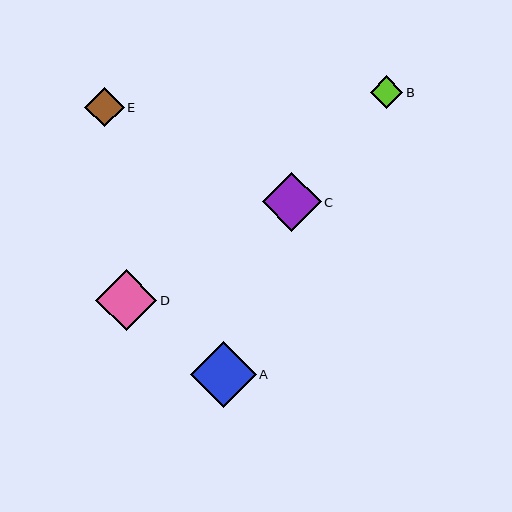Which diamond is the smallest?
Diamond B is the smallest with a size of approximately 32 pixels.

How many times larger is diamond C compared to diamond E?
Diamond C is approximately 1.5 times the size of diamond E.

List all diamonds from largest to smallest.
From largest to smallest: A, D, C, E, B.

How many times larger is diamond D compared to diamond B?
Diamond D is approximately 1.9 times the size of diamond B.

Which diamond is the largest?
Diamond A is the largest with a size of approximately 66 pixels.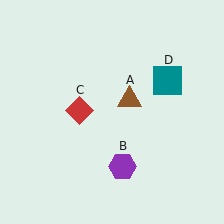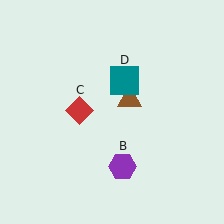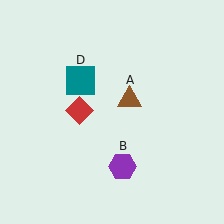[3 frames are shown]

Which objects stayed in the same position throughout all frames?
Brown triangle (object A) and purple hexagon (object B) and red diamond (object C) remained stationary.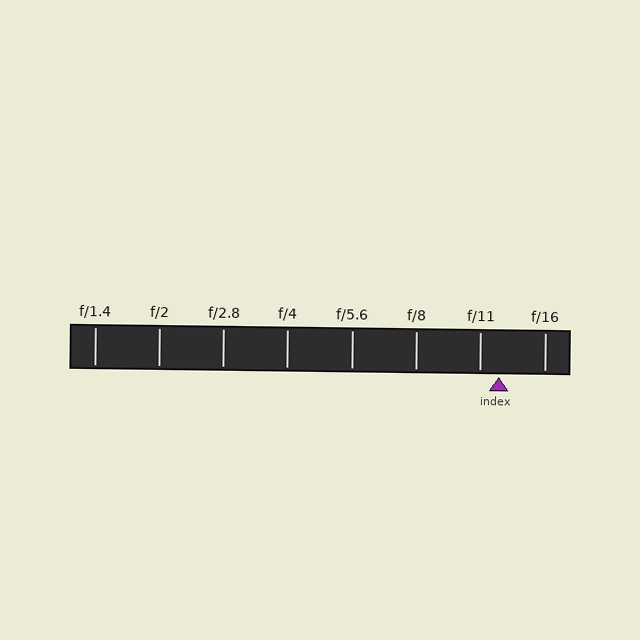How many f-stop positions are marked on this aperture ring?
There are 8 f-stop positions marked.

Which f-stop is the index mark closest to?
The index mark is closest to f/11.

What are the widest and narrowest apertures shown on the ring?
The widest aperture shown is f/1.4 and the narrowest is f/16.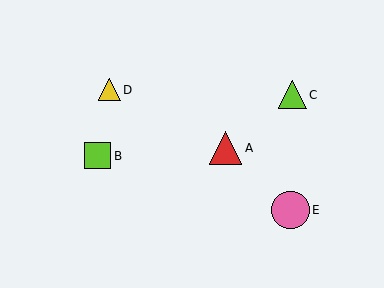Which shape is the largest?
The pink circle (labeled E) is the largest.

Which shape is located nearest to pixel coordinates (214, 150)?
The red triangle (labeled A) at (226, 148) is nearest to that location.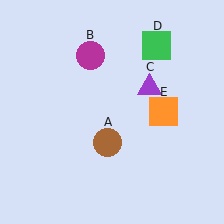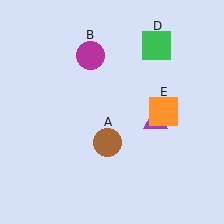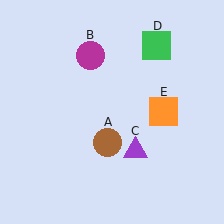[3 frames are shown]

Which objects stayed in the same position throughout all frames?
Brown circle (object A) and magenta circle (object B) and green square (object D) and orange square (object E) remained stationary.